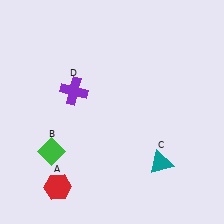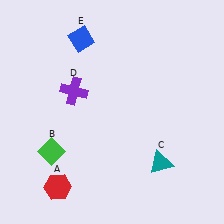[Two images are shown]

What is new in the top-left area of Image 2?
A blue diamond (E) was added in the top-left area of Image 2.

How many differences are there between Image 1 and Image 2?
There is 1 difference between the two images.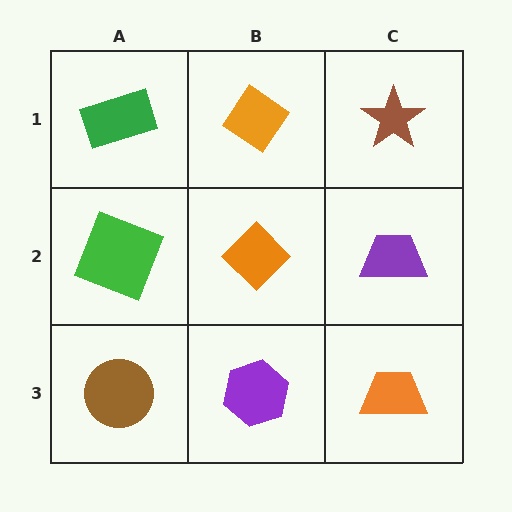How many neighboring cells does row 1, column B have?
3.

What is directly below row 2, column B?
A purple hexagon.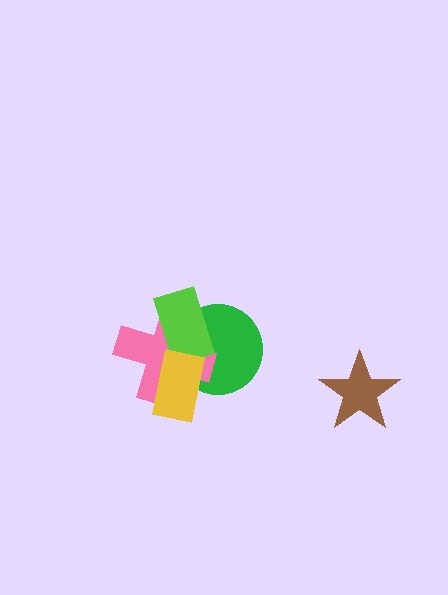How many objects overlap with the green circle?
3 objects overlap with the green circle.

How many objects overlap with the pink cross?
3 objects overlap with the pink cross.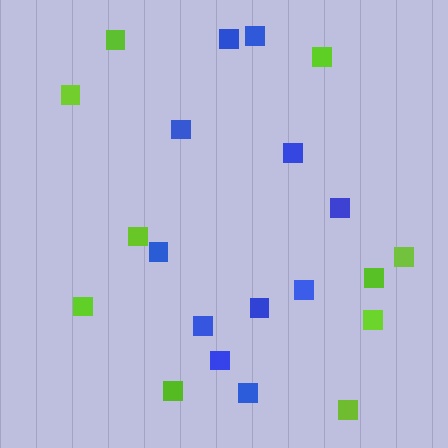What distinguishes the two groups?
There are 2 groups: one group of lime squares (10) and one group of blue squares (11).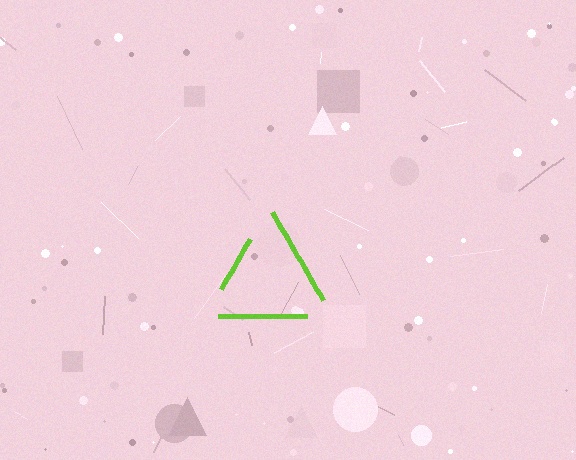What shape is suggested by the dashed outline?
The dashed outline suggests a triangle.